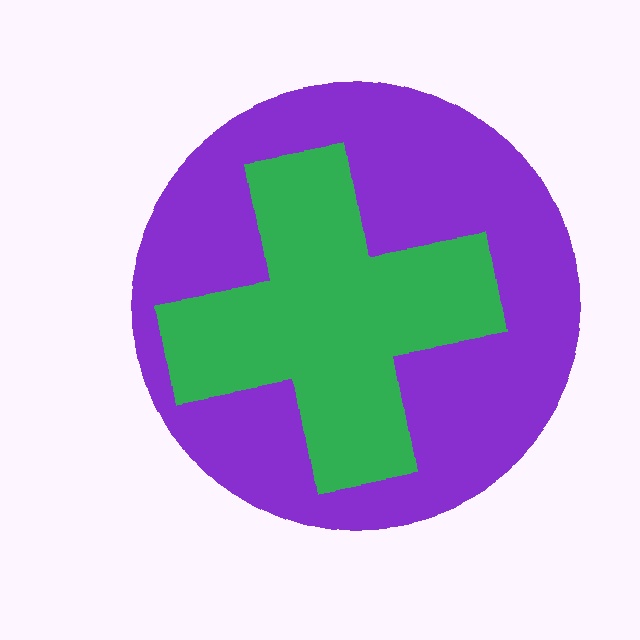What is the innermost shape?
The green cross.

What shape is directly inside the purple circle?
The green cross.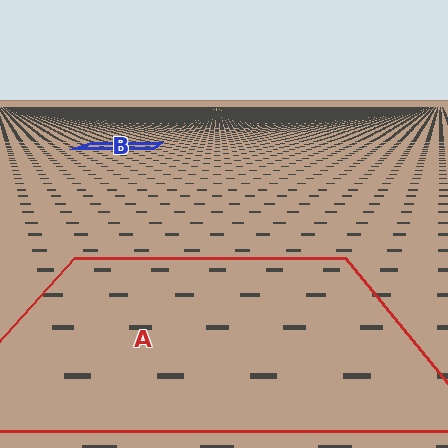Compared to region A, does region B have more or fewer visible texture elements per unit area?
Region B has more texture elements per unit area — they are packed more densely because it is farther away.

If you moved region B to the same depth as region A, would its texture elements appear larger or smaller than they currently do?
They would appear larger. At a closer depth, the same texture elements are projected at a bigger on-screen size.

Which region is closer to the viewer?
Region A is closer. The texture elements there are larger and more spread out.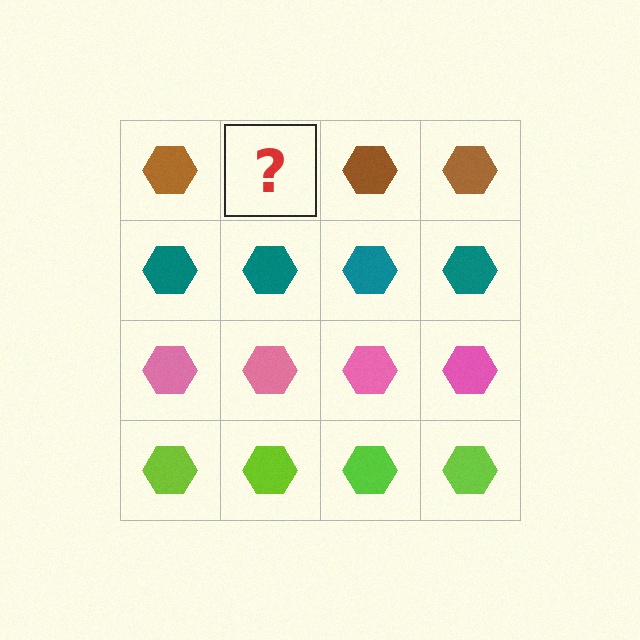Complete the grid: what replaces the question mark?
The question mark should be replaced with a brown hexagon.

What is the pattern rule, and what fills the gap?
The rule is that each row has a consistent color. The gap should be filled with a brown hexagon.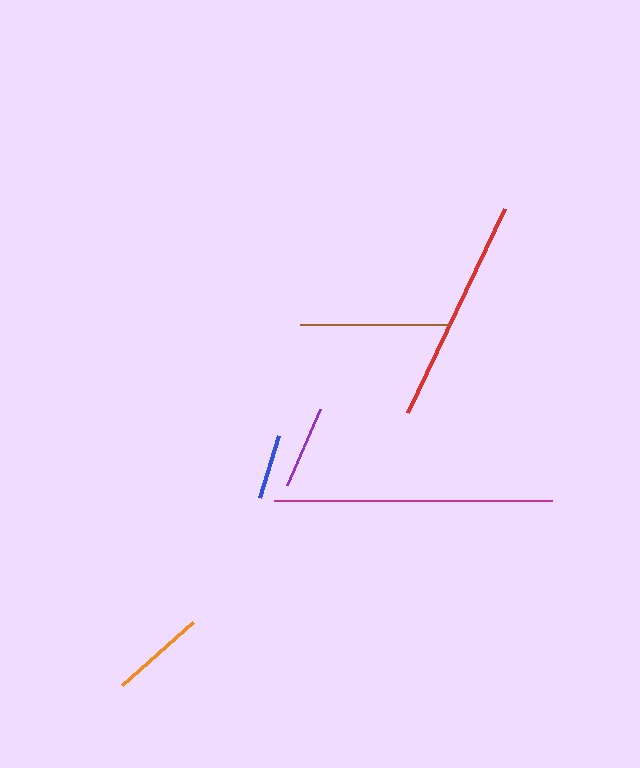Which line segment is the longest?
The magenta line is the longest at approximately 277 pixels.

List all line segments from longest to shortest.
From longest to shortest: magenta, red, brown, orange, purple, blue.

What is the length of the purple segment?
The purple segment is approximately 83 pixels long.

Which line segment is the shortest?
The blue line is the shortest at approximately 66 pixels.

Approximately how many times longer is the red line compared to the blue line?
The red line is approximately 3.4 times the length of the blue line.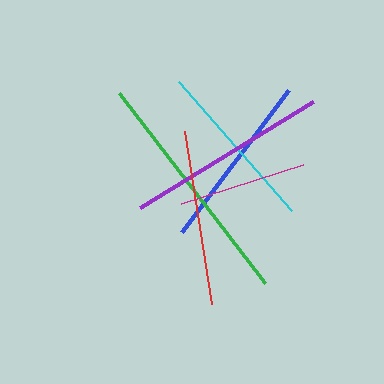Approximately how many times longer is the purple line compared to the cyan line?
The purple line is approximately 1.2 times the length of the cyan line.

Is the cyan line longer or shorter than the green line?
The green line is longer than the cyan line.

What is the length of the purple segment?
The purple segment is approximately 204 pixels long.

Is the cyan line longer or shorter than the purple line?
The purple line is longer than the cyan line.